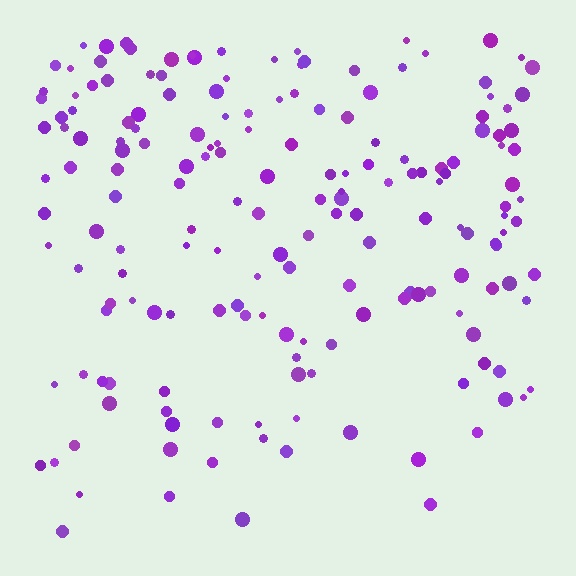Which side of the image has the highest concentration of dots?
The top.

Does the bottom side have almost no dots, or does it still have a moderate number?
Still a moderate number, just noticeably fewer than the top.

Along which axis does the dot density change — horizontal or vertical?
Vertical.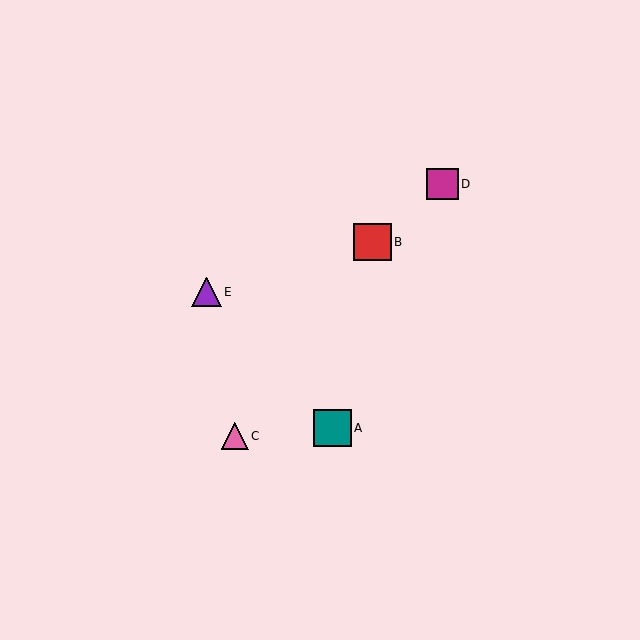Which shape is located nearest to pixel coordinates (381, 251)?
The red square (labeled B) at (373, 242) is nearest to that location.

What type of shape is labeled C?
Shape C is a pink triangle.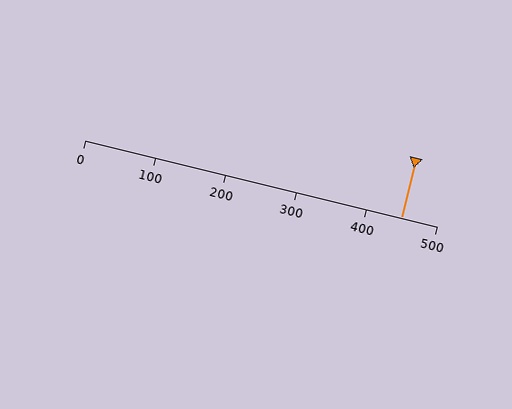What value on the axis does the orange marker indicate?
The marker indicates approximately 450.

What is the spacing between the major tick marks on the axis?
The major ticks are spaced 100 apart.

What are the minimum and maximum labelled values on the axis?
The axis runs from 0 to 500.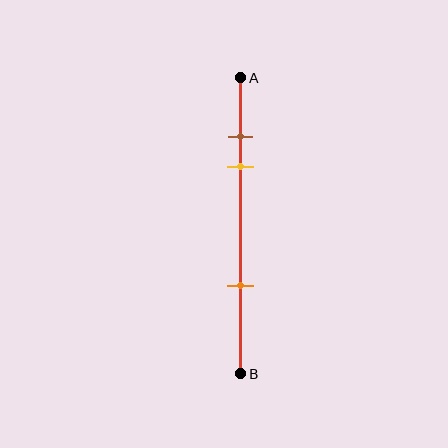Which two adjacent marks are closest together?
The brown and yellow marks are the closest adjacent pair.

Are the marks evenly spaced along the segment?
No, the marks are not evenly spaced.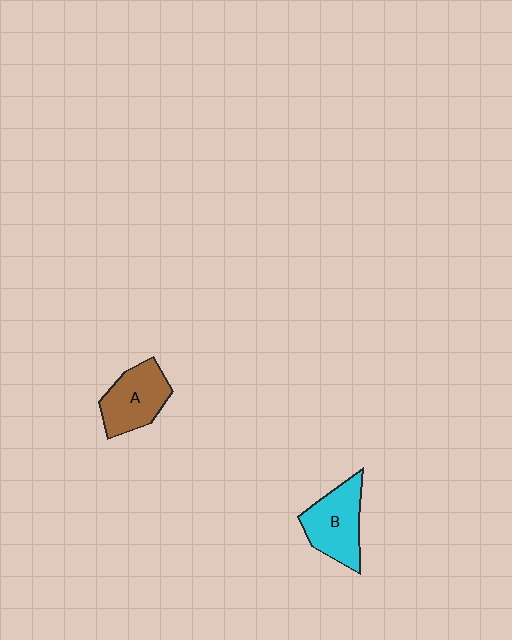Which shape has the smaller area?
Shape A (brown).